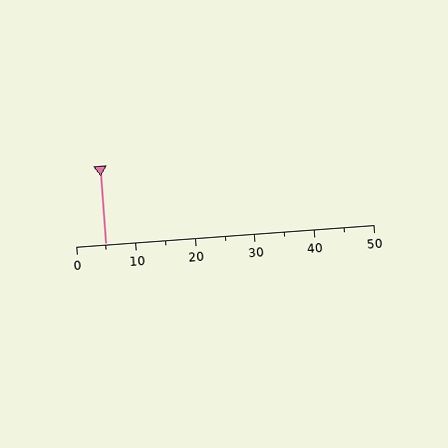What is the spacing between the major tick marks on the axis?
The major ticks are spaced 10 apart.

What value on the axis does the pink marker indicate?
The marker indicates approximately 5.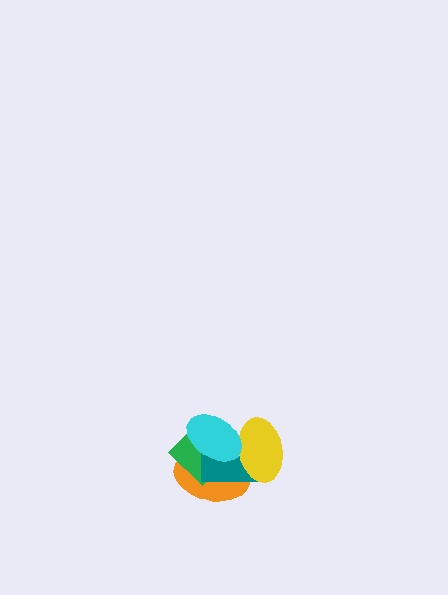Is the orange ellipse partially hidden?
Yes, it is partially covered by another shape.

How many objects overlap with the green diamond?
4 objects overlap with the green diamond.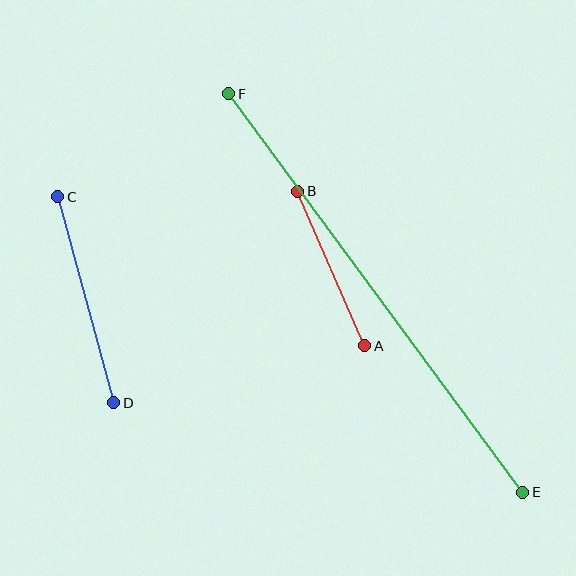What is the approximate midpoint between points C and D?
The midpoint is at approximately (86, 300) pixels.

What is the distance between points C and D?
The distance is approximately 213 pixels.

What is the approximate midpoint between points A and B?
The midpoint is at approximately (331, 269) pixels.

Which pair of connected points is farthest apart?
Points E and F are farthest apart.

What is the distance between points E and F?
The distance is approximately 495 pixels.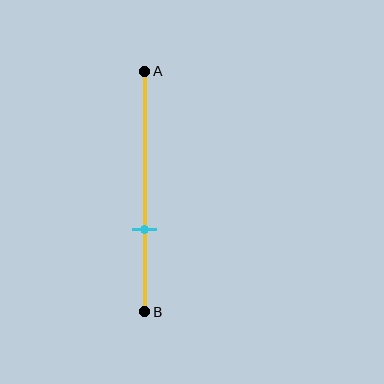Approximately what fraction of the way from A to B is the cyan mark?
The cyan mark is approximately 65% of the way from A to B.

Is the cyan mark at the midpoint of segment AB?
No, the mark is at about 65% from A, not at the 50% midpoint.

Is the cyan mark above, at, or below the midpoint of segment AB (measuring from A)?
The cyan mark is below the midpoint of segment AB.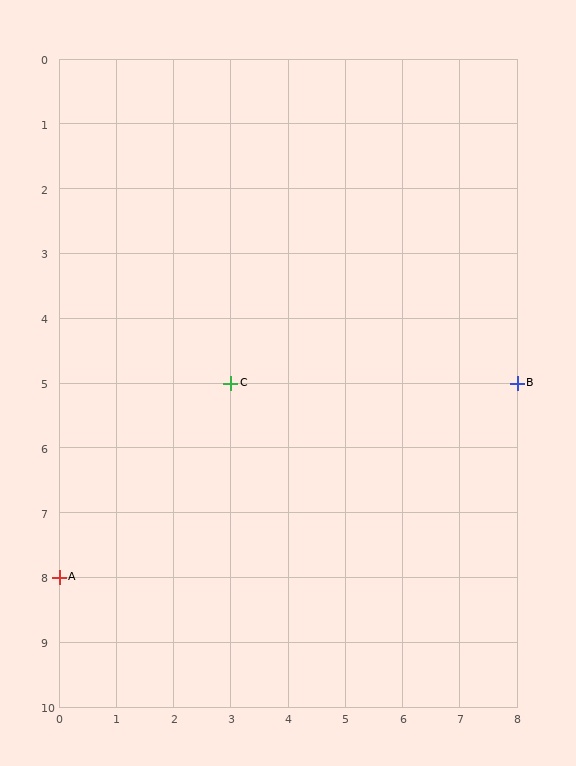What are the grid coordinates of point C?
Point C is at grid coordinates (3, 5).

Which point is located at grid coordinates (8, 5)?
Point B is at (8, 5).